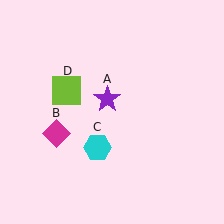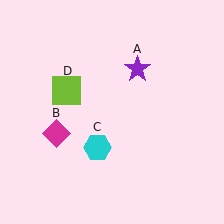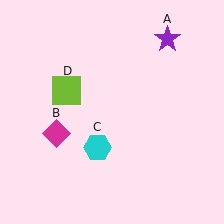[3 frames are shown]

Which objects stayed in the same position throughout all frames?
Magenta diamond (object B) and cyan hexagon (object C) and lime square (object D) remained stationary.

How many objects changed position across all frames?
1 object changed position: purple star (object A).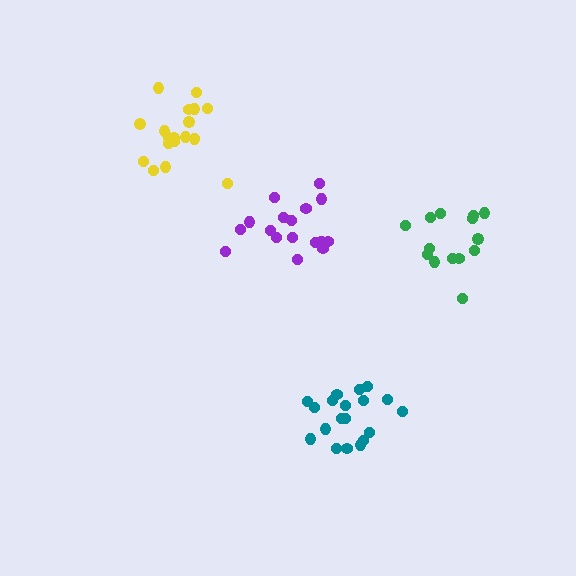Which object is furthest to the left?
The yellow cluster is leftmost.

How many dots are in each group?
Group 1: 14 dots, Group 2: 19 dots, Group 3: 17 dots, Group 4: 19 dots (69 total).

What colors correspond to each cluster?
The clusters are colored: green, yellow, purple, teal.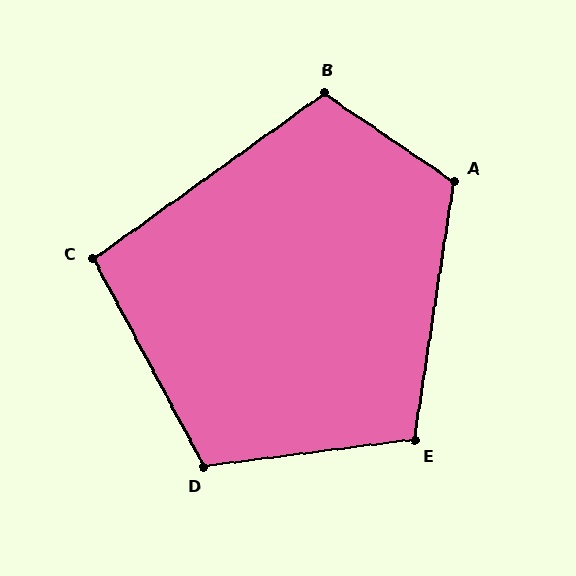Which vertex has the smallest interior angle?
C, at approximately 97 degrees.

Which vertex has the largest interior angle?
A, at approximately 115 degrees.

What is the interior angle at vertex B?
Approximately 111 degrees (obtuse).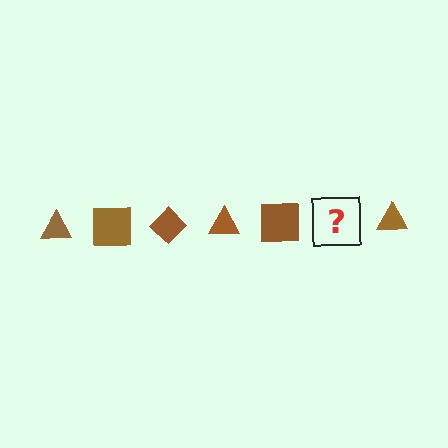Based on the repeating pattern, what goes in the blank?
The blank should be a brown diamond.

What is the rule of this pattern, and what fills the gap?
The rule is that the pattern cycles through triangle, square, diamond shapes in brown. The gap should be filled with a brown diamond.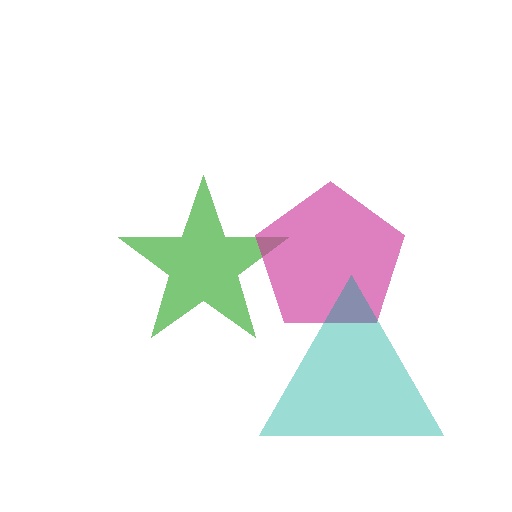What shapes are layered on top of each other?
The layered shapes are: a green star, a magenta pentagon, a teal triangle.